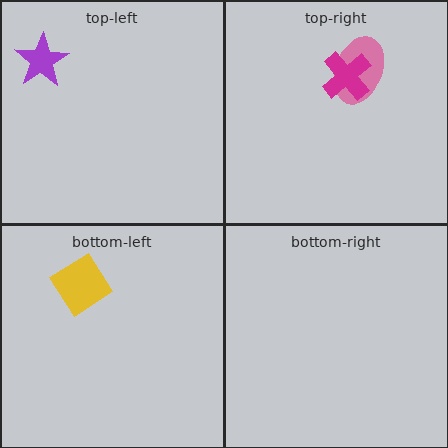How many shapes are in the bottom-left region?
1.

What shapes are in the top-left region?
The purple star.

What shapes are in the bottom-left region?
The yellow diamond.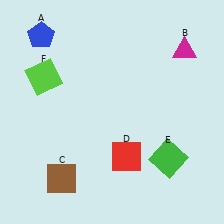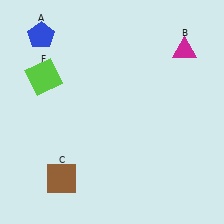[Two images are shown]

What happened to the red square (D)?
The red square (D) was removed in Image 2. It was in the bottom-right area of Image 1.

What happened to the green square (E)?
The green square (E) was removed in Image 2. It was in the bottom-right area of Image 1.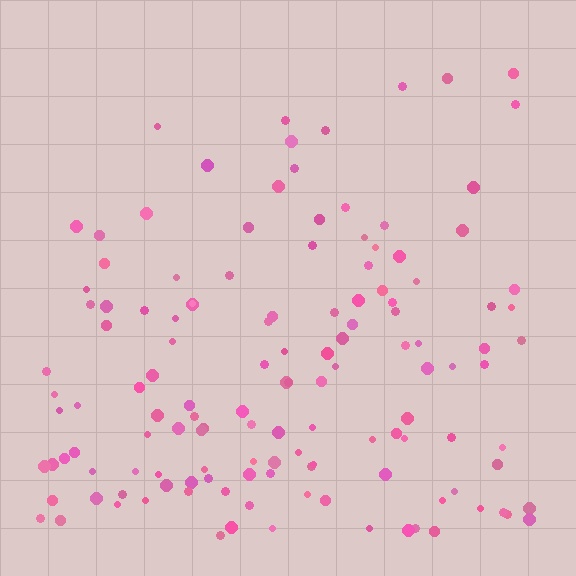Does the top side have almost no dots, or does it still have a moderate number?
Still a moderate number, just noticeably fewer than the bottom.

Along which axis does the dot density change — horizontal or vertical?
Vertical.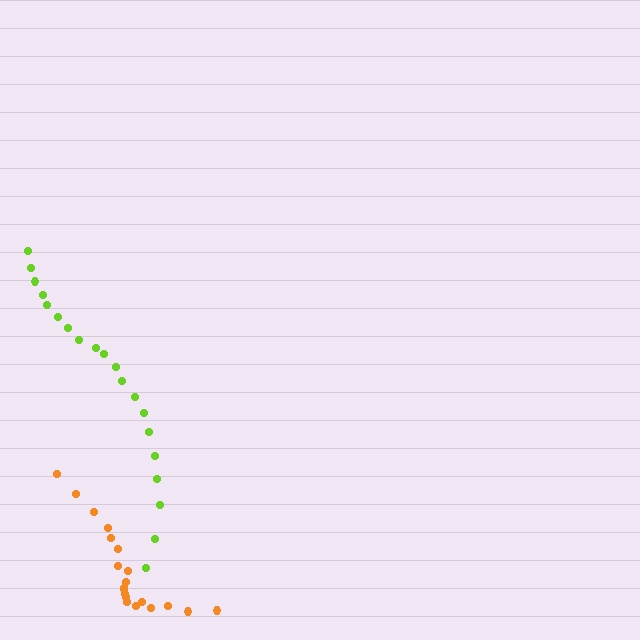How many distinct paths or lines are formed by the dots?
There are 2 distinct paths.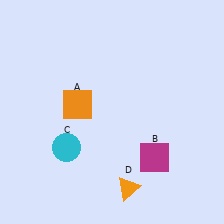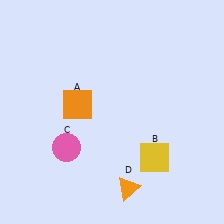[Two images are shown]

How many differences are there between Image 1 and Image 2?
There are 2 differences between the two images.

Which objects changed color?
B changed from magenta to yellow. C changed from cyan to pink.